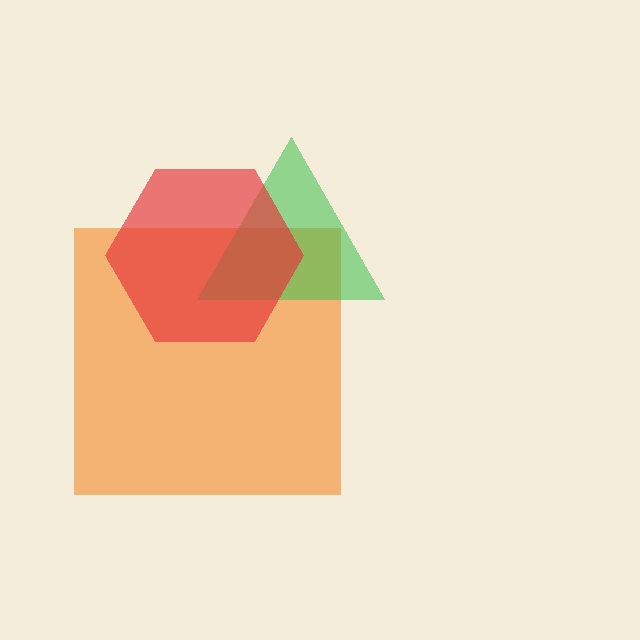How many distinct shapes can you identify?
There are 3 distinct shapes: an orange square, a green triangle, a red hexagon.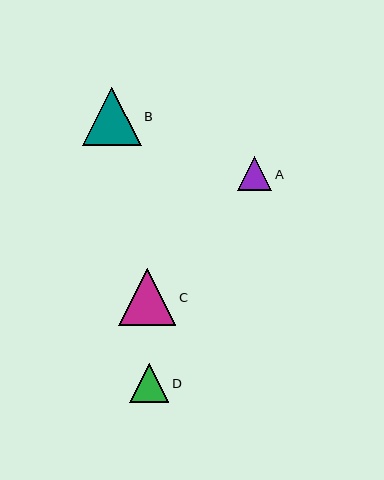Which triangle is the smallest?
Triangle A is the smallest with a size of approximately 34 pixels.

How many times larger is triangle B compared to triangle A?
Triangle B is approximately 1.7 times the size of triangle A.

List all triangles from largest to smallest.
From largest to smallest: B, C, D, A.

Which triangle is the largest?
Triangle B is the largest with a size of approximately 59 pixels.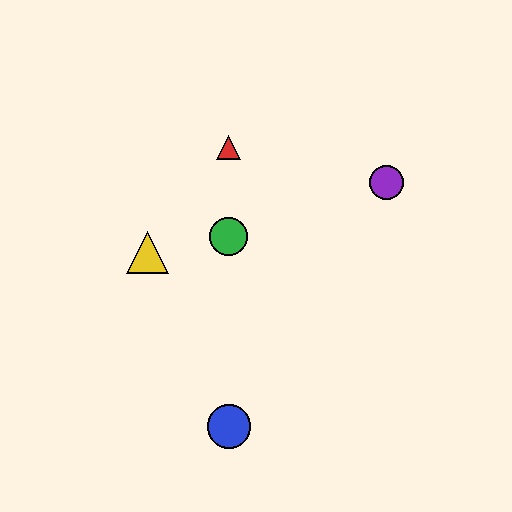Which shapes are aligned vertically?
The red triangle, the blue circle, the green circle are aligned vertically.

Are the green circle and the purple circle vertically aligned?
No, the green circle is at x≈229 and the purple circle is at x≈387.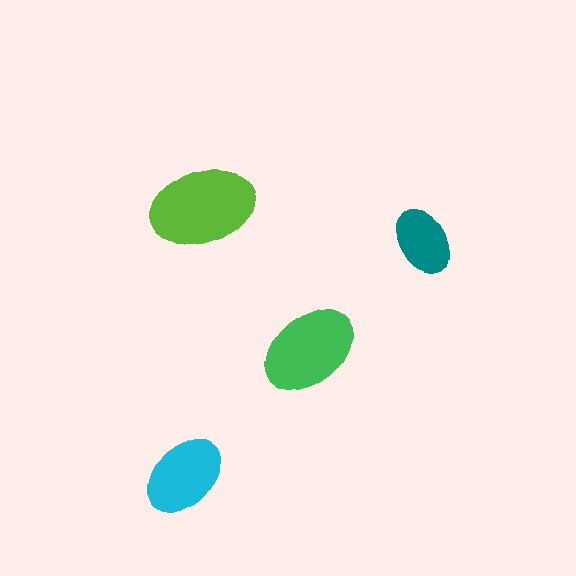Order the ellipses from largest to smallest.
the lime one, the green one, the cyan one, the teal one.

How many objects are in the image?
There are 4 objects in the image.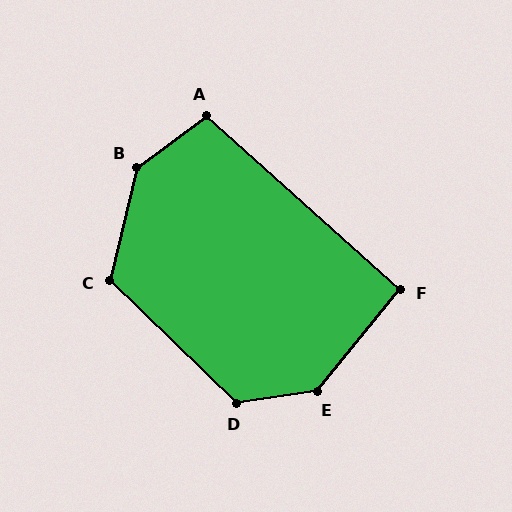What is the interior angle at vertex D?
Approximately 128 degrees (obtuse).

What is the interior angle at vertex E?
Approximately 138 degrees (obtuse).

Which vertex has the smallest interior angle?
F, at approximately 92 degrees.